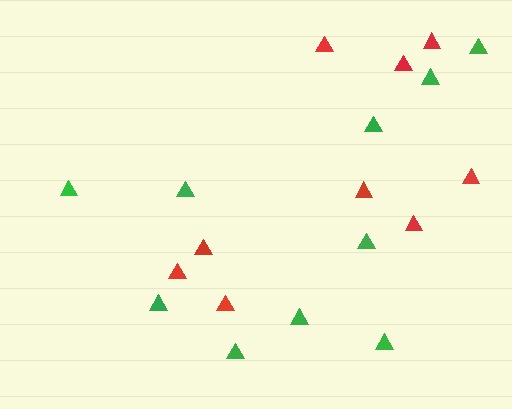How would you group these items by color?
There are 2 groups: one group of green triangles (10) and one group of red triangles (9).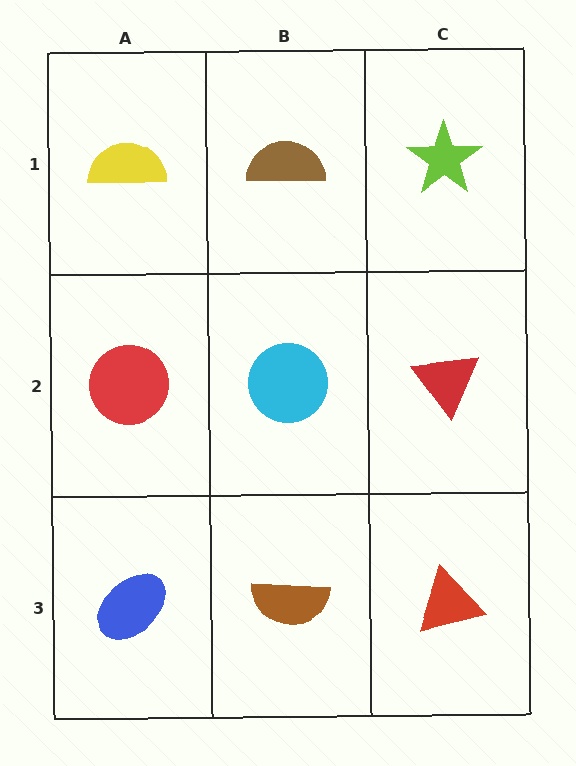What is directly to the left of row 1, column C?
A brown semicircle.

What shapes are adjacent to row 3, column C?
A red triangle (row 2, column C), a brown semicircle (row 3, column B).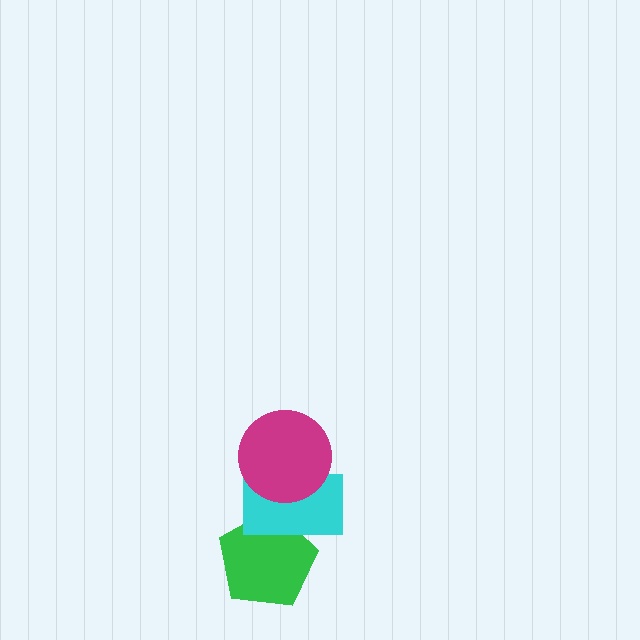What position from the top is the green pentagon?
The green pentagon is 3rd from the top.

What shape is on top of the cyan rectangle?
The magenta circle is on top of the cyan rectangle.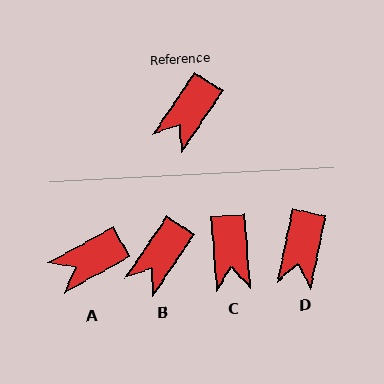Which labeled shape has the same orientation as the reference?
B.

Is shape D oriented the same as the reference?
No, it is off by about 22 degrees.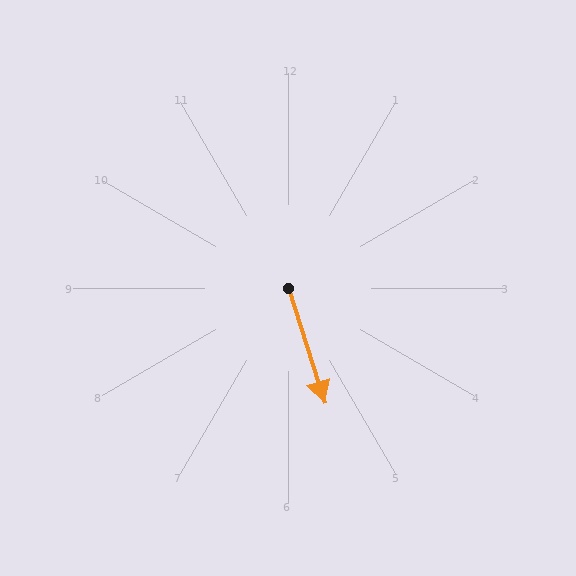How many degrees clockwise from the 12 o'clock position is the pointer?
Approximately 162 degrees.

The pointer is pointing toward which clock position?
Roughly 5 o'clock.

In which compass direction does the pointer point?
South.